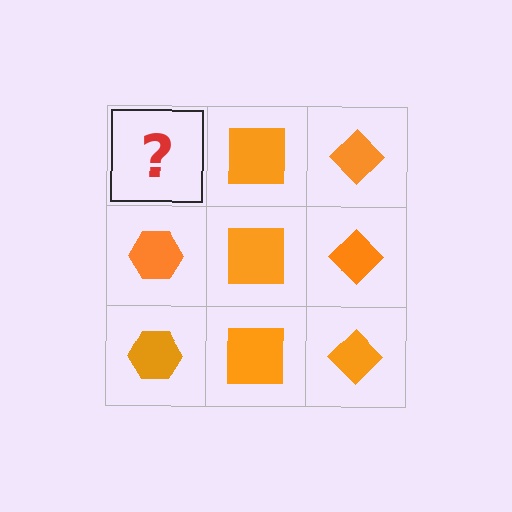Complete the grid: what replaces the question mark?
The question mark should be replaced with an orange hexagon.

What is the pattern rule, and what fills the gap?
The rule is that each column has a consistent shape. The gap should be filled with an orange hexagon.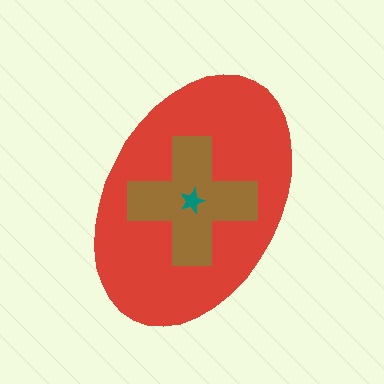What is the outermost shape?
The red ellipse.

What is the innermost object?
The teal star.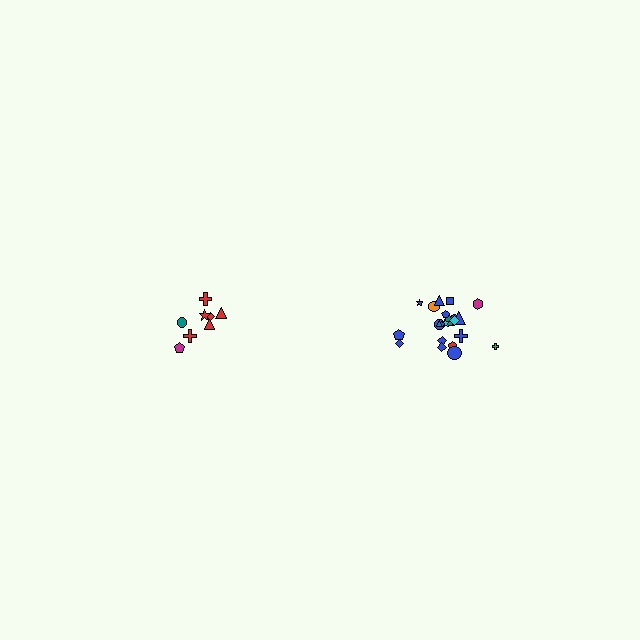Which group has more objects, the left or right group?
The right group.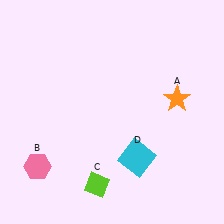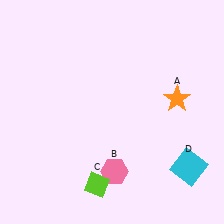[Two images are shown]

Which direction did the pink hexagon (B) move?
The pink hexagon (B) moved right.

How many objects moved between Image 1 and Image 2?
2 objects moved between the two images.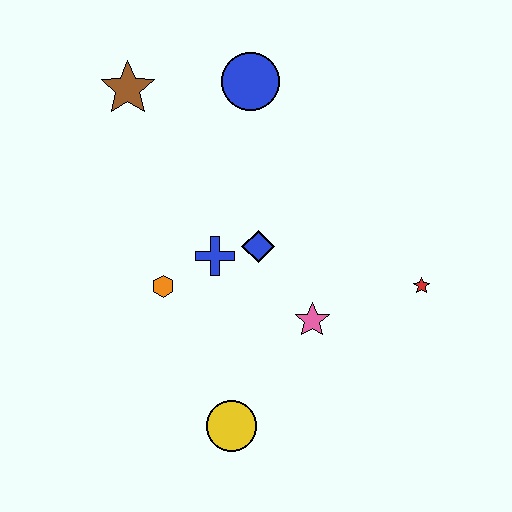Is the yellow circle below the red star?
Yes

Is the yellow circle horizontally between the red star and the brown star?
Yes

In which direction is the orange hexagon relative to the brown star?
The orange hexagon is below the brown star.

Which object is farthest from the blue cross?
The red star is farthest from the blue cross.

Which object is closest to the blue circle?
The brown star is closest to the blue circle.